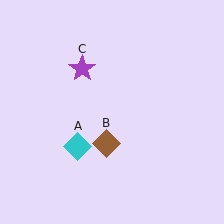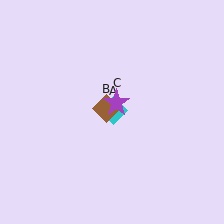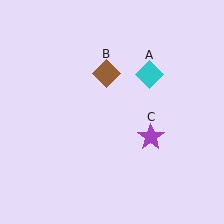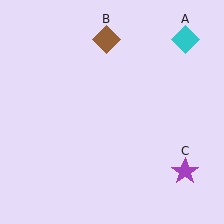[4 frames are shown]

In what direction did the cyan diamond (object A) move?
The cyan diamond (object A) moved up and to the right.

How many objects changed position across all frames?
3 objects changed position: cyan diamond (object A), brown diamond (object B), purple star (object C).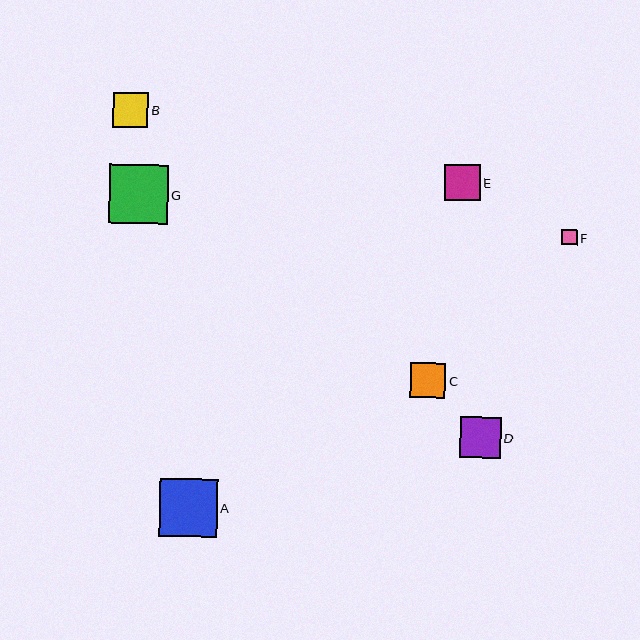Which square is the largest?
Square G is the largest with a size of approximately 59 pixels.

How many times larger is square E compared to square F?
Square E is approximately 2.4 times the size of square F.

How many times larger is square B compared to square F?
Square B is approximately 2.3 times the size of square F.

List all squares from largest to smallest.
From largest to smallest: G, A, D, E, C, B, F.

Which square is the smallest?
Square F is the smallest with a size of approximately 15 pixels.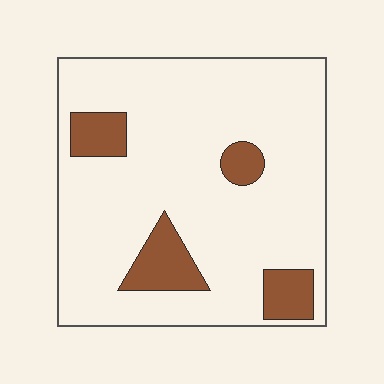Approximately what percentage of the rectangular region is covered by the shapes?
Approximately 15%.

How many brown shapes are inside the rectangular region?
4.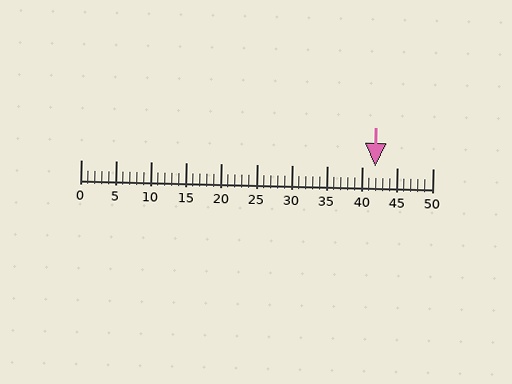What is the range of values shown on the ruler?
The ruler shows values from 0 to 50.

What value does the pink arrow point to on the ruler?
The pink arrow points to approximately 42.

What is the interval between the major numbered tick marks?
The major tick marks are spaced 5 units apart.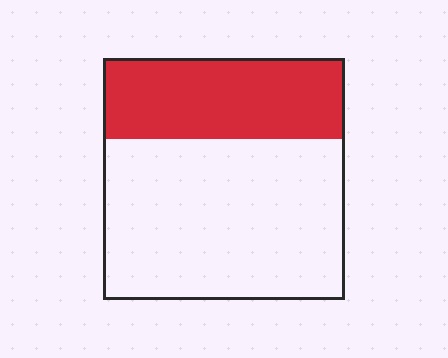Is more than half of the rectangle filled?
No.